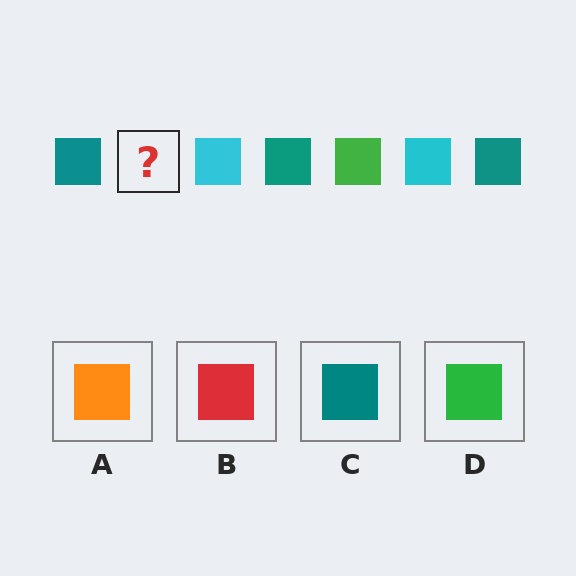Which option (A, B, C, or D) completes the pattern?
D.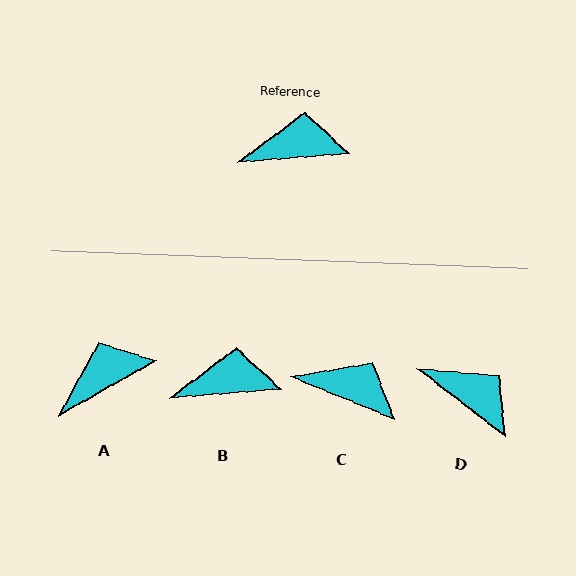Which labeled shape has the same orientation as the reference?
B.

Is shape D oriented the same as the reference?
No, it is off by about 42 degrees.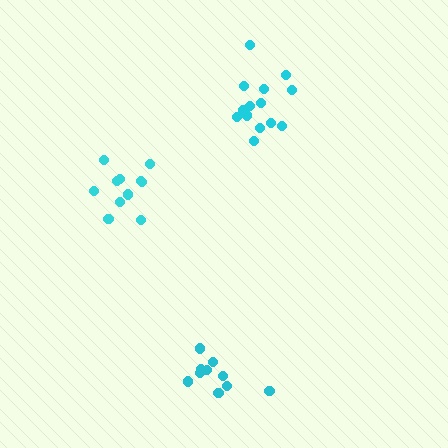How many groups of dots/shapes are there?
There are 3 groups.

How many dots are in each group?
Group 1: 11 dots, Group 2: 10 dots, Group 3: 14 dots (35 total).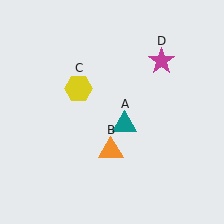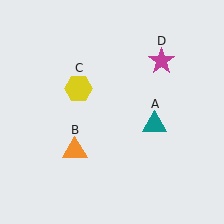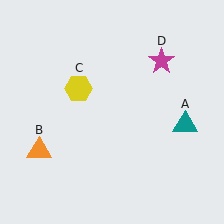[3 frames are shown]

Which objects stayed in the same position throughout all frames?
Yellow hexagon (object C) and magenta star (object D) remained stationary.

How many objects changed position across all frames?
2 objects changed position: teal triangle (object A), orange triangle (object B).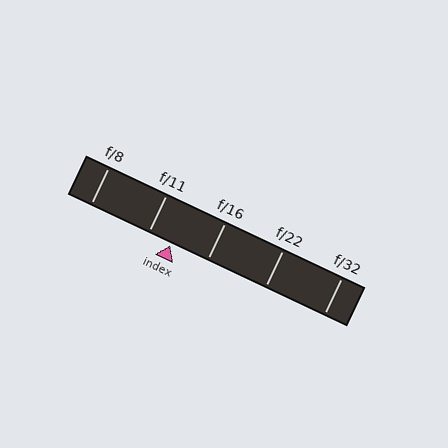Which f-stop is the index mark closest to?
The index mark is closest to f/11.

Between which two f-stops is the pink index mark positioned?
The index mark is between f/11 and f/16.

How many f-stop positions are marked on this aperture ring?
There are 5 f-stop positions marked.